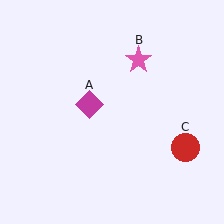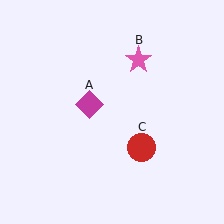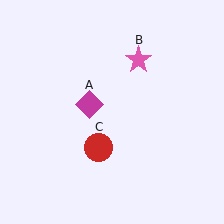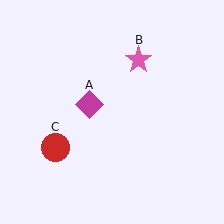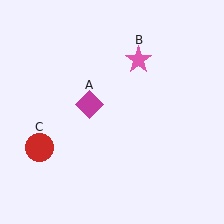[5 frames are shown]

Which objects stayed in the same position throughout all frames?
Magenta diamond (object A) and pink star (object B) remained stationary.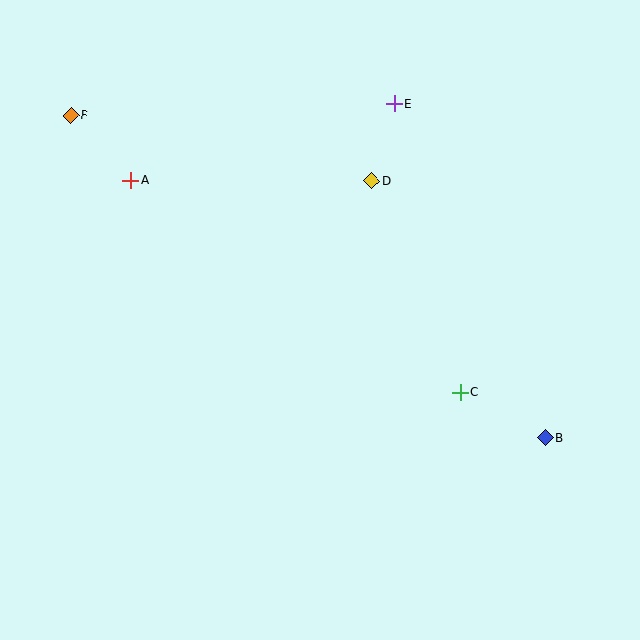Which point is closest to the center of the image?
Point D at (372, 181) is closest to the center.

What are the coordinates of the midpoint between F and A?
The midpoint between F and A is at (101, 148).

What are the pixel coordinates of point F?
Point F is at (71, 115).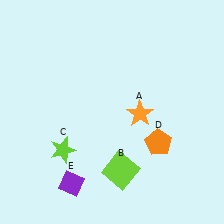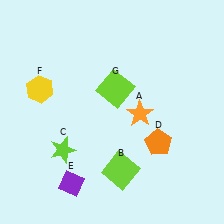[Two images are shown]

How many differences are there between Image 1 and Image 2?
There are 2 differences between the two images.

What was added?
A yellow hexagon (F), a lime square (G) were added in Image 2.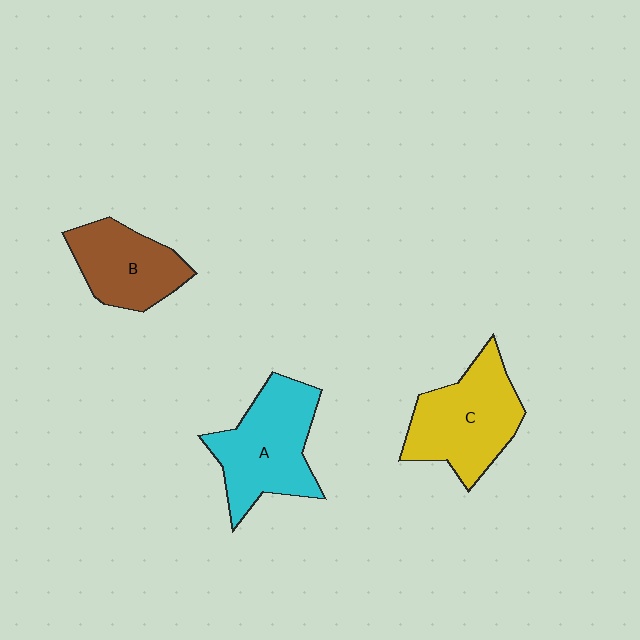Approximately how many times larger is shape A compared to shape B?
Approximately 1.3 times.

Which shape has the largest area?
Shape A (cyan).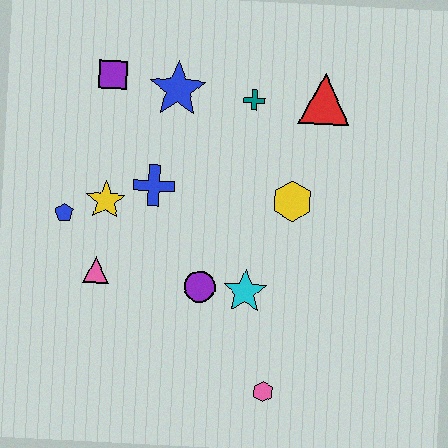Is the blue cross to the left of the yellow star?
No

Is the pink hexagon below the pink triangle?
Yes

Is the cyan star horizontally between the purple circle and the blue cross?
No